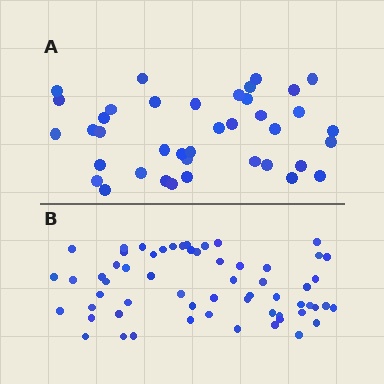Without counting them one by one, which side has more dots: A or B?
Region B (the bottom region) has more dots.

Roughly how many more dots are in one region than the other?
Region B has approximately 20 more dots than region A.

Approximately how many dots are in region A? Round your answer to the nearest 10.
About 40 dots. (The exact count is 39, which rounds to 40.)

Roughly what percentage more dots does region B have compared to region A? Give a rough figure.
About 55% more.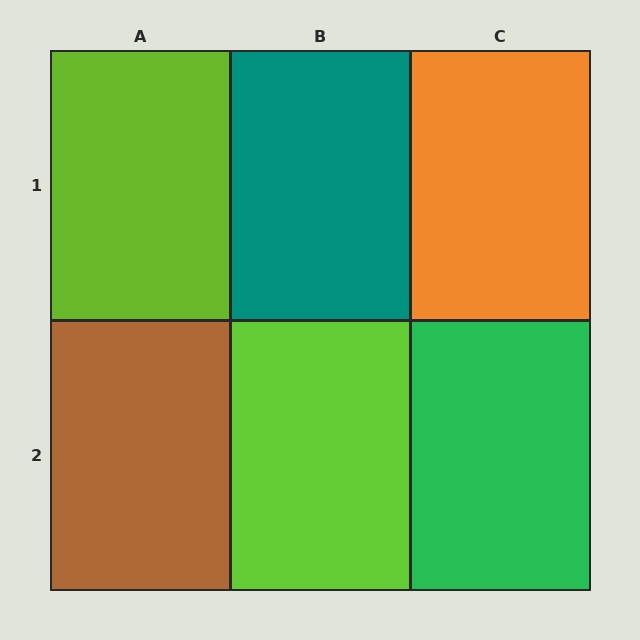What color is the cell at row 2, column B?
Lime.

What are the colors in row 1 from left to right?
Lime, teal, orange.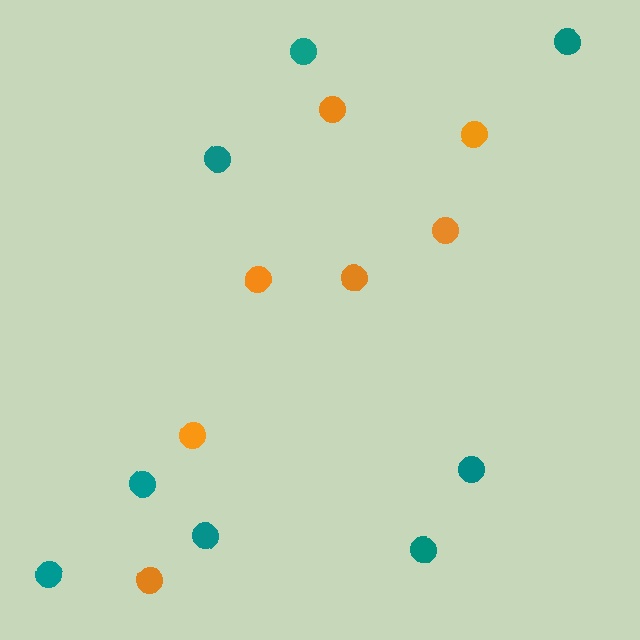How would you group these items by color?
There are 2 groups: one group of orange circles (7) and one group of teal circles (8).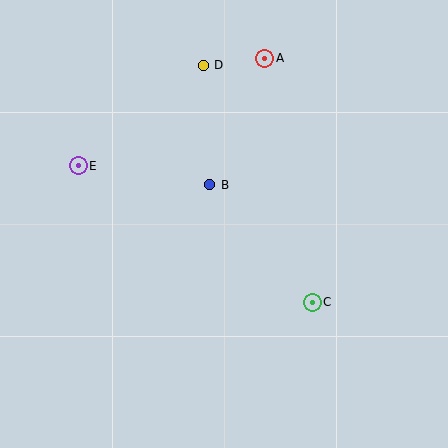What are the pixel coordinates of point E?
Point E is at (78, 166).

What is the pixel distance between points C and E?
The distance between C and E is 271 pixels.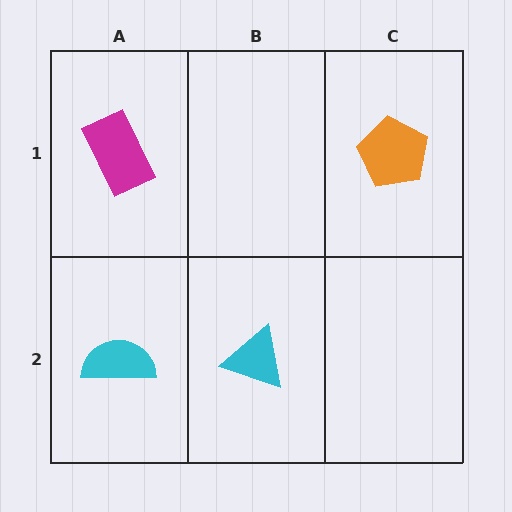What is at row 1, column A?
A magenta rectangle.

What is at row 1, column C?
An orange pentagon.